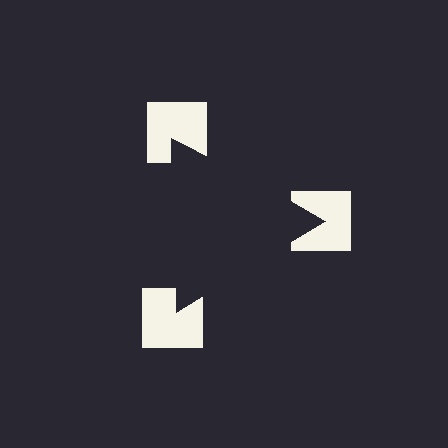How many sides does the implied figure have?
3 sides.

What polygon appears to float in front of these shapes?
An illusory triangle — its edges are inferred from the aligned wedge cuts in the notched squares, not physically drawn.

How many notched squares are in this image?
There are 3 — one at each vertex of the illusory triangle.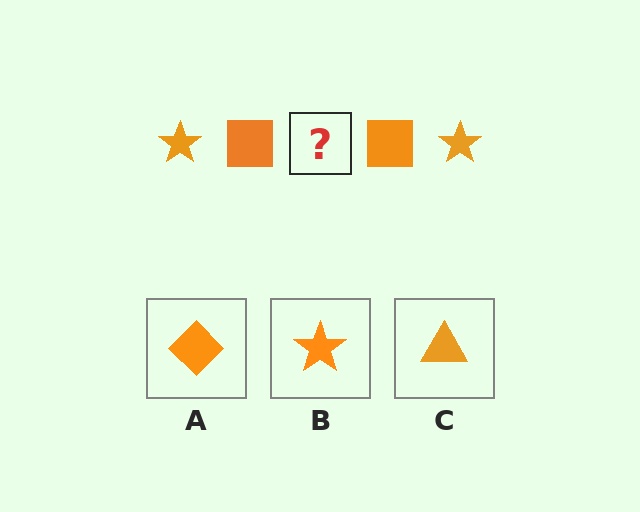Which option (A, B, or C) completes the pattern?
B.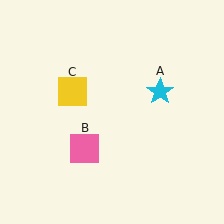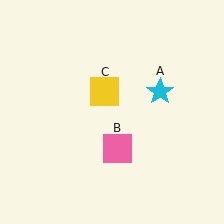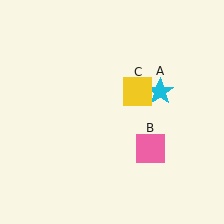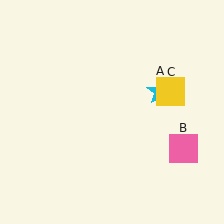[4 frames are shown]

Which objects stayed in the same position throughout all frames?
Cyan star (object A) remained stationary.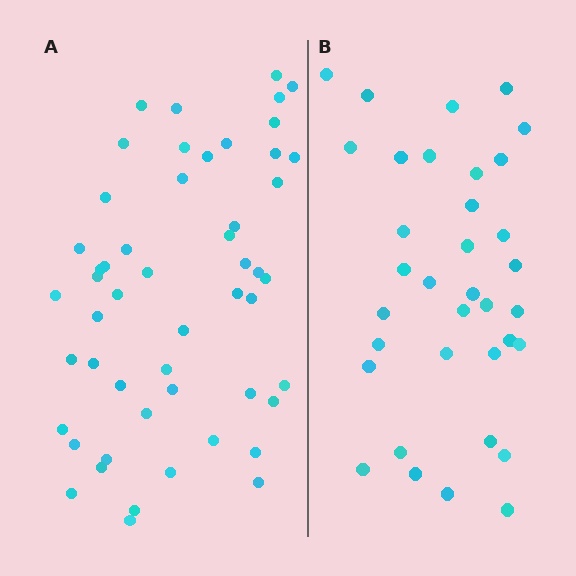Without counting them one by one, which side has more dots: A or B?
Region A (the left region) has more dots.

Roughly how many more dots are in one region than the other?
Region A has approximately 15 more dots than region B.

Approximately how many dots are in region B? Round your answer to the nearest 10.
About 40 dots. (The exact count is 35, which rounds to 40.)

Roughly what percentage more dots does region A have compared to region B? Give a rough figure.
About 50% more.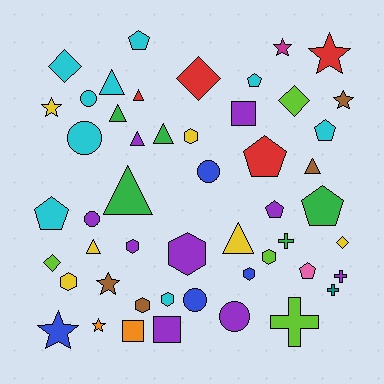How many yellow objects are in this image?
There are 6 yellow objects.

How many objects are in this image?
There are 50 objects.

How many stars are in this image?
There are 7 stars.